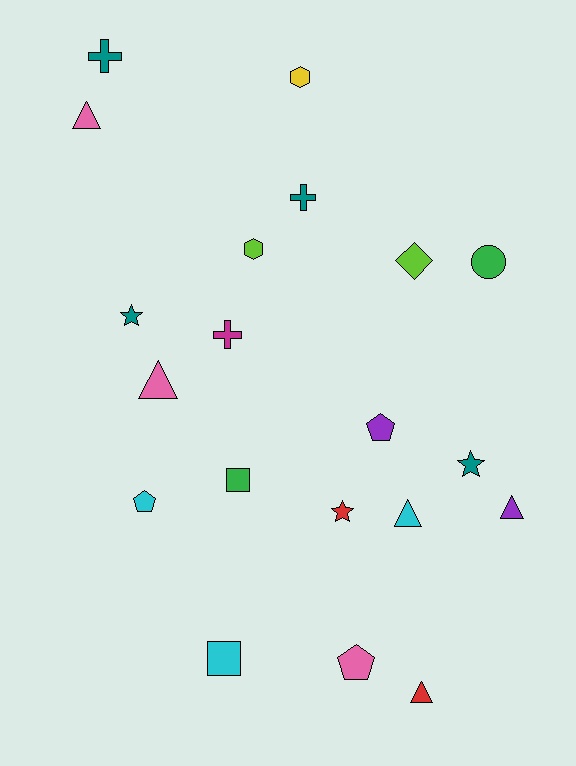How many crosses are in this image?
There are 3 crosses.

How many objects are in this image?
There are 20 objects.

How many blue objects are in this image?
There are no blue objects.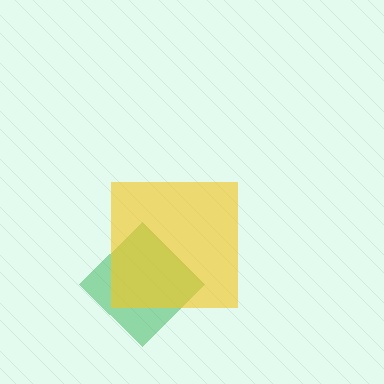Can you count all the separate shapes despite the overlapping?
Yes, there are 2 separate shapes.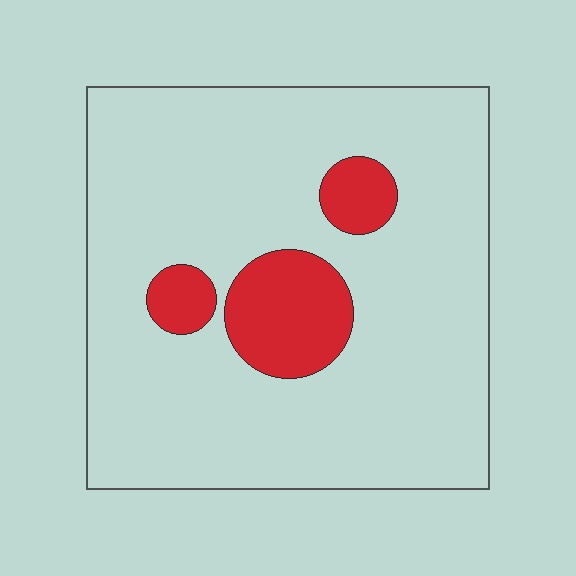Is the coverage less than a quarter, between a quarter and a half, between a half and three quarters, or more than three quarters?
Less than a quarter.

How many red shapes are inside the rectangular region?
3.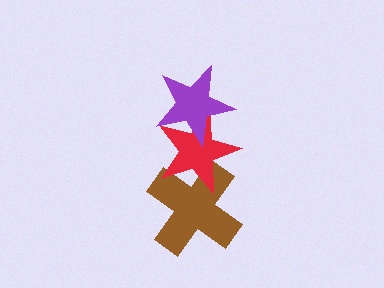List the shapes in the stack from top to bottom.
From top to bottom: the purple star, the red star, the brown cross.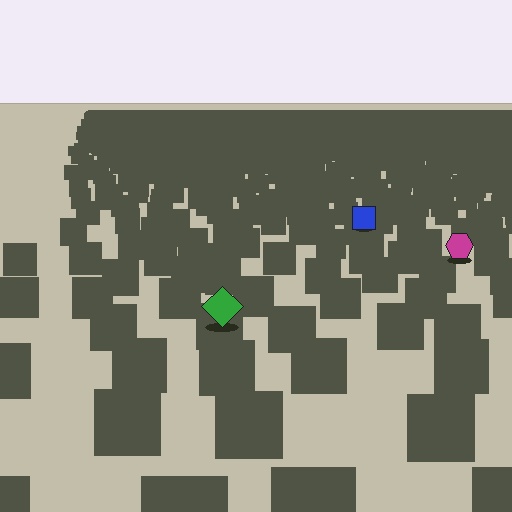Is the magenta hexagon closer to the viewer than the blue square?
Yes. The magenta hexagon is closer — you can tell from the texture gradient: the ground texture is coarser near it.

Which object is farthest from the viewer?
The blue square is farthest from the viewer. It appears smaller and the ground texture around it is denser.